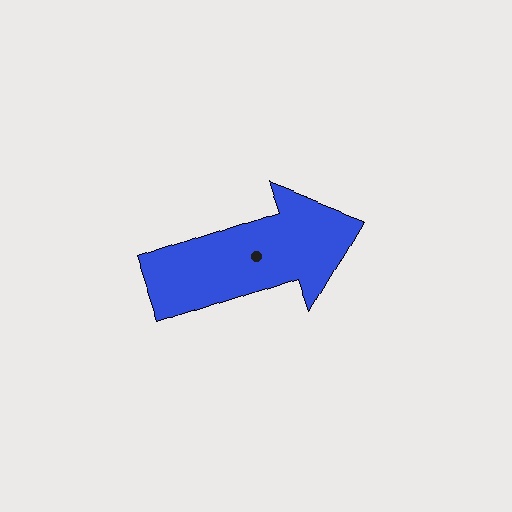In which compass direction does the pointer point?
East.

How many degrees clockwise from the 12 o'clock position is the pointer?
Approximately 71 degrees.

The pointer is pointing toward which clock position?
Roughly 2 o'clock.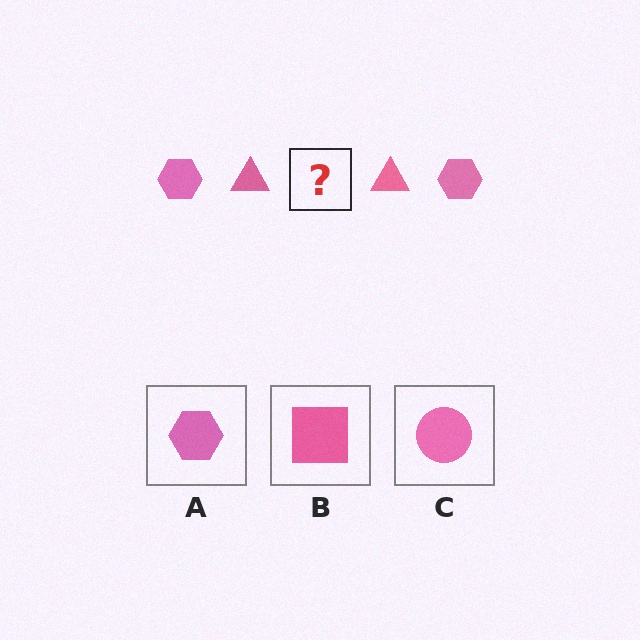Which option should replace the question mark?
Option A.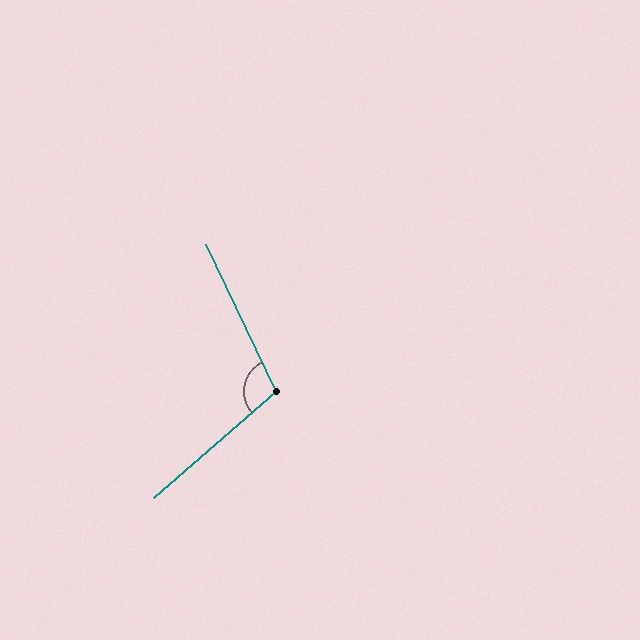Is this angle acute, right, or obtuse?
It is obtuse.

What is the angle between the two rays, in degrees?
Approximately 105 degrees.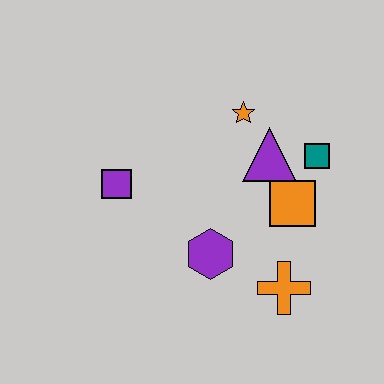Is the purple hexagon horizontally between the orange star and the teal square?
No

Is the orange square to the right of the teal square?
No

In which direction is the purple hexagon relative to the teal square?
The purple hexagon is to the left of the teal square.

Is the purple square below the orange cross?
No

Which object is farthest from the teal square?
The purple square is farthest from the teal square.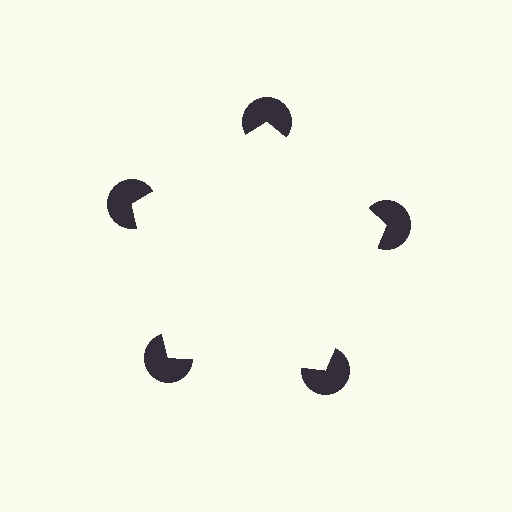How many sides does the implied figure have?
5 sides.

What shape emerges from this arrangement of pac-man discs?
An illusory pentagon — its edges are inferred from the aligned wedge cuts in the pac-man discs, not physically drawn.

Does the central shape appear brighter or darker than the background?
It typically appears slightly brighter than the background, even though no actual brightness change is drawn.